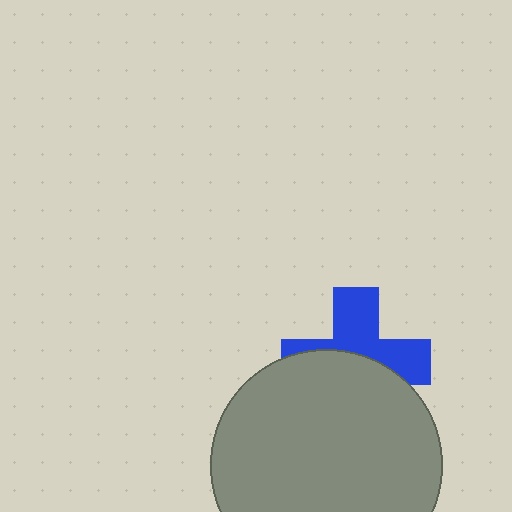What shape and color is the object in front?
The object in front is a gray circle.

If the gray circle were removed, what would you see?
You would see the complete blue cross.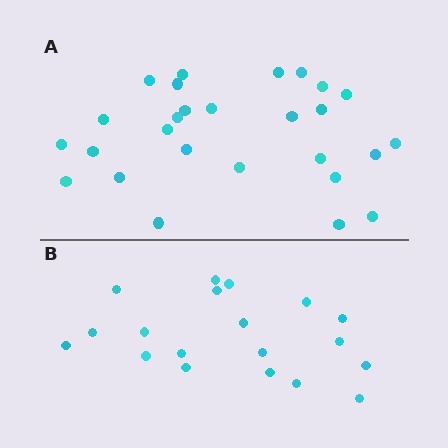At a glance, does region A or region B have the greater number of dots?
Region A (the top region) has more dots.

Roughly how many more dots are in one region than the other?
Region A has roughly 8 or so more dots than region B.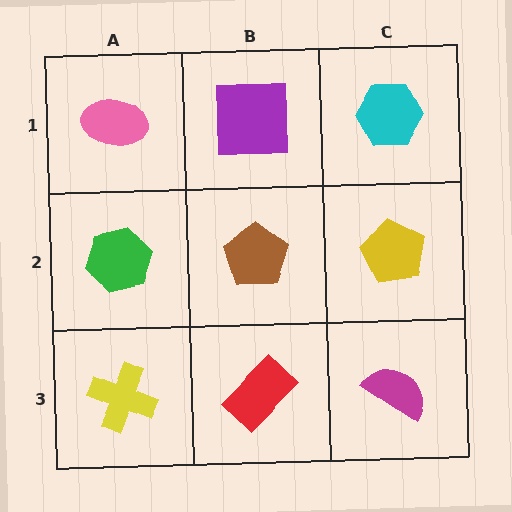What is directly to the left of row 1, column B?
A pink ellipse.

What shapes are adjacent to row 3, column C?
A yellow pentagon (row 2, column C), a red rectangle (row 3, column B).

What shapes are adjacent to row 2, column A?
A pink ellipse (row 1, column A), a yellow cross (row 3, column A), a brown pentagon (row 2, column B).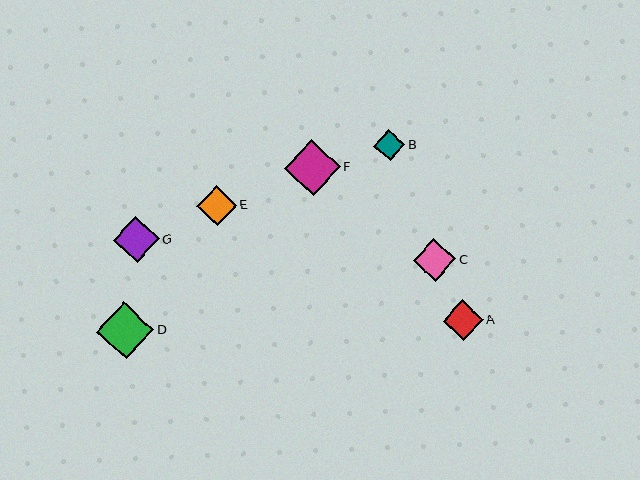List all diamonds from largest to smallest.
From largest to smallest: D, F, G, C, A, E, B.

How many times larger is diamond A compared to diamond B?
Diamond A is approximately 1.3 times the size of diamond B.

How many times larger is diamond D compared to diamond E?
Diamond D is approximately 1.4 times the size of diamond E.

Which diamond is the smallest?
Diamond B is the smallest with a size of approximately 31 pixels.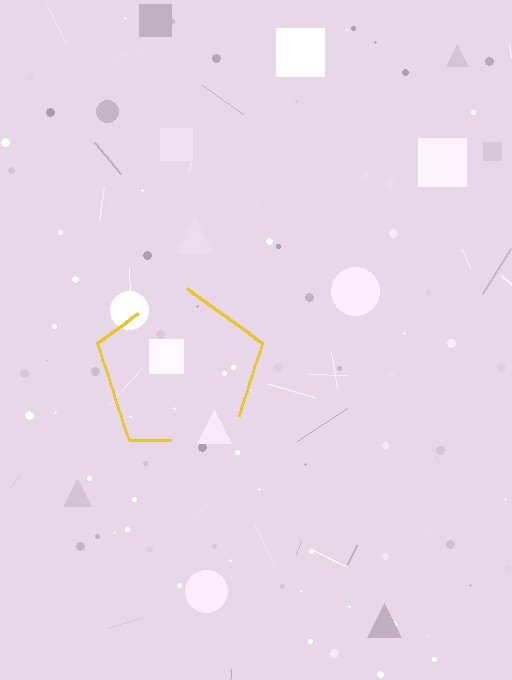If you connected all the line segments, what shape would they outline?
They would outline a pentagon.